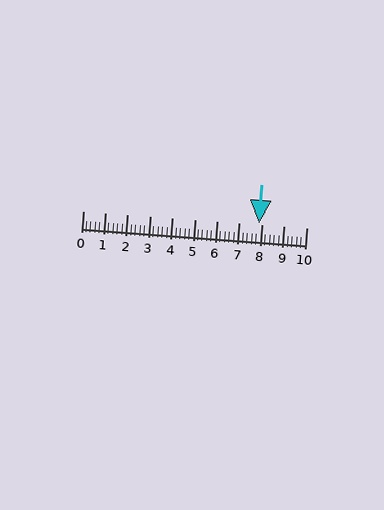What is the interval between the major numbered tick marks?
The major tick marks are spaced 1 units apart.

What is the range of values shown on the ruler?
The ruler shows values from 0 to 10.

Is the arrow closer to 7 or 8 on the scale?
The arrow is closer to 8.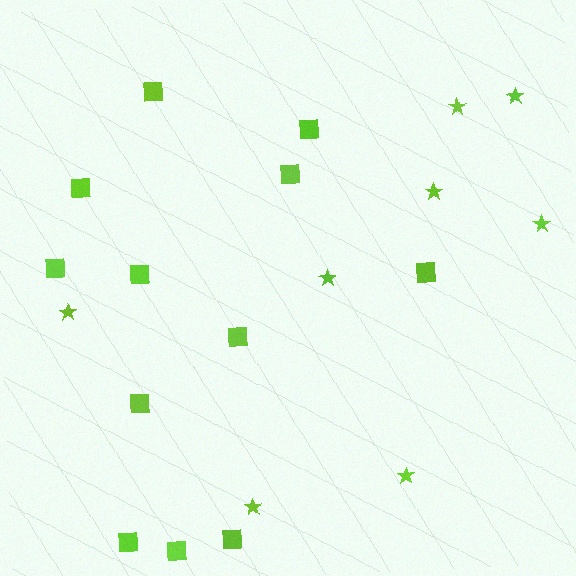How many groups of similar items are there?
There are 2 groups: one group of squares (12) and one group of stars (8).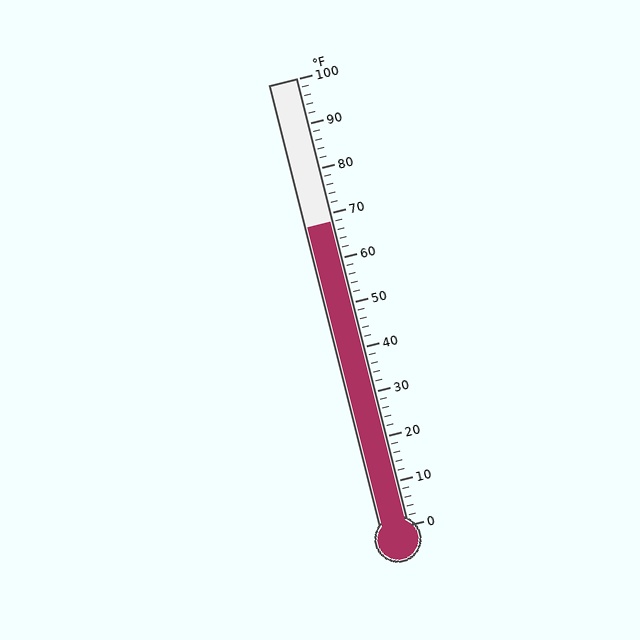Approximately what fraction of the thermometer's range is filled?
The thermometer is filled to approximately 70% of its range.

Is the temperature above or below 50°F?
The temperature is above 50°F.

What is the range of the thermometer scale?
The thermometer scale ranges from 0°F to 100°F.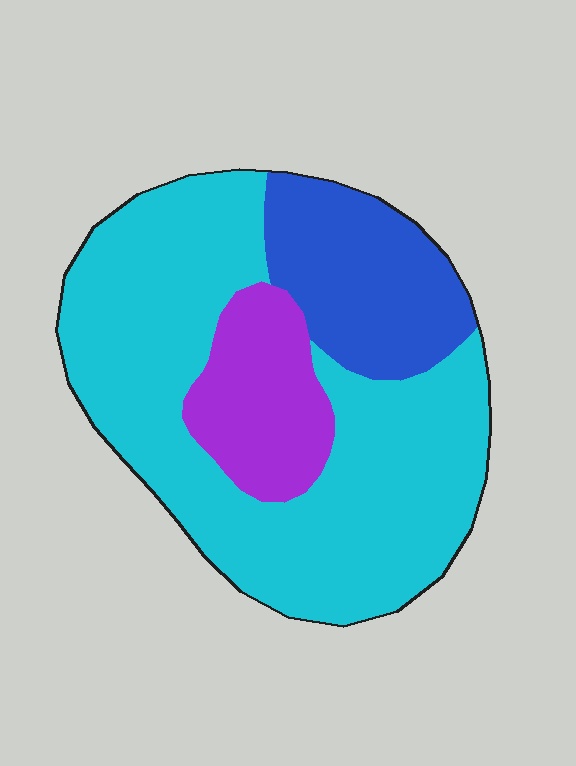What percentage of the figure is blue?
Blue covers around 20% of the figure.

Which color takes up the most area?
Cyan, at roughly 65%.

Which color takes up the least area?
Purple, at roughly 15%.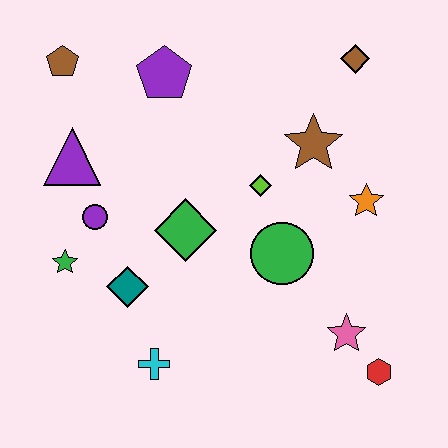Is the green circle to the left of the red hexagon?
Yes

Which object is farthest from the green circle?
The brown pentagon is farthest from the green circle.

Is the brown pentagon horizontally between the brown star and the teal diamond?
No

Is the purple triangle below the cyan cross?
No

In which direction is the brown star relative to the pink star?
The brown star is above the pink star.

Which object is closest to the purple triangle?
The purple circle is closest to the purple triangle.